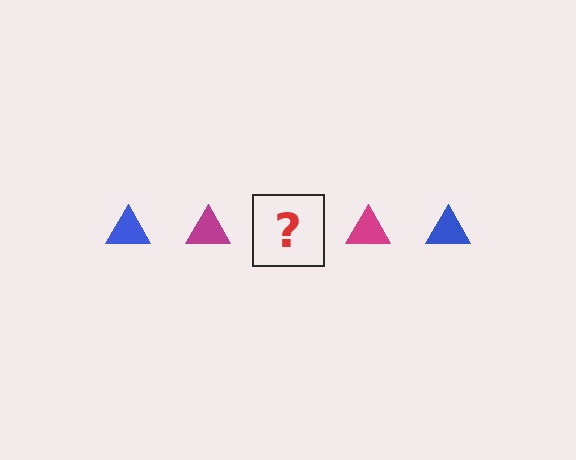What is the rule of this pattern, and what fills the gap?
The rule is that the pattern cycles through blue, magenta triangles. The gap should be filled with a blue triangle.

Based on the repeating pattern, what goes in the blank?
The blank should be a blue triangle.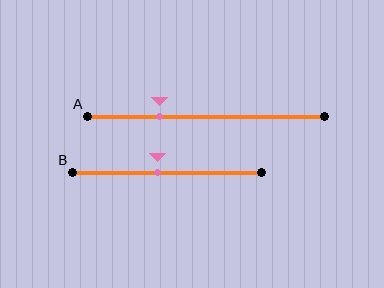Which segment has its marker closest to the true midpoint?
Segment B has its marker closest to the true midpoint.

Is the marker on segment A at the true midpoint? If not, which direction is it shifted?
No, the marker on segment A is shifted to the left by about 20% of the segment length.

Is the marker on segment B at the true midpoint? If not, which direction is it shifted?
No, the marker on segment B is shifted to the left by about 5% of the segment length.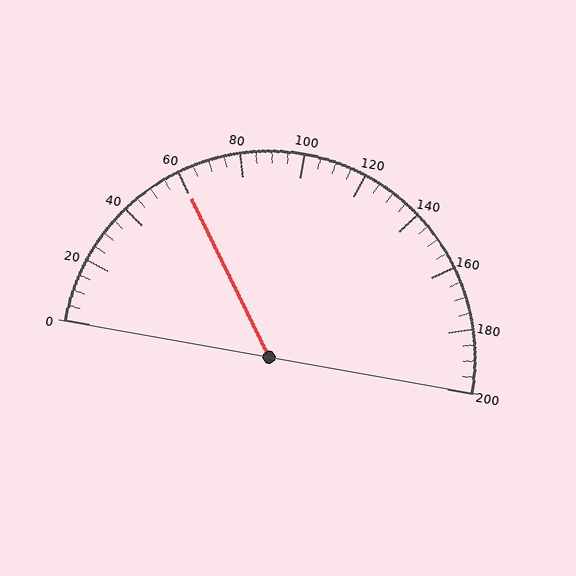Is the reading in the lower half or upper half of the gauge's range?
The reading is in the lower half of the range (0 to 200).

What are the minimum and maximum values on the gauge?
The gauge ranges from 0 to 200.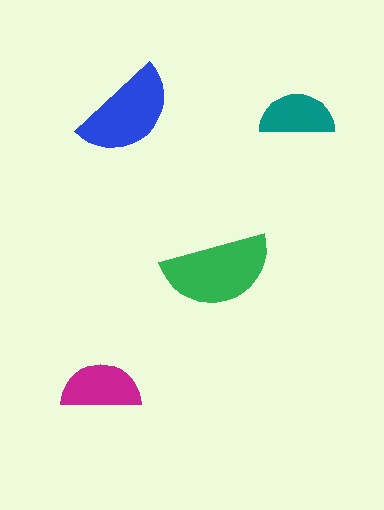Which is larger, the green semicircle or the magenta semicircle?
The green one.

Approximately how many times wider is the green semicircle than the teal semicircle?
About 1.5 times wider.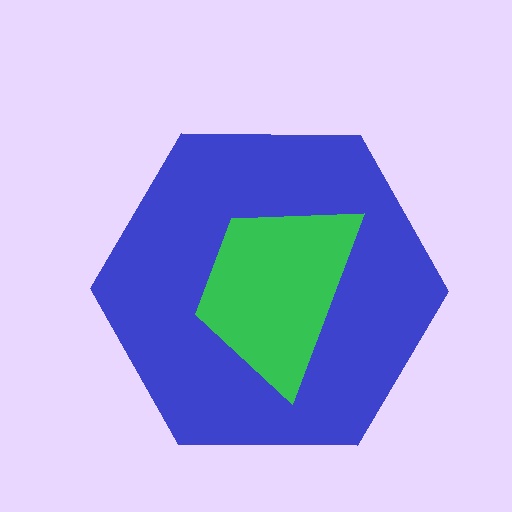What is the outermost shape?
The blue hexagon.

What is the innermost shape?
The green trapezoid.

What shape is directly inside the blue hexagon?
The green trapezoid.